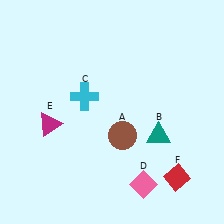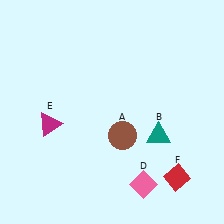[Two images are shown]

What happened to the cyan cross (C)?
The cyan cross (C) was removed in Image 2. It was in the top-left area of Image 1.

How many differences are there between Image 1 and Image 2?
There is 1 difference between the two images.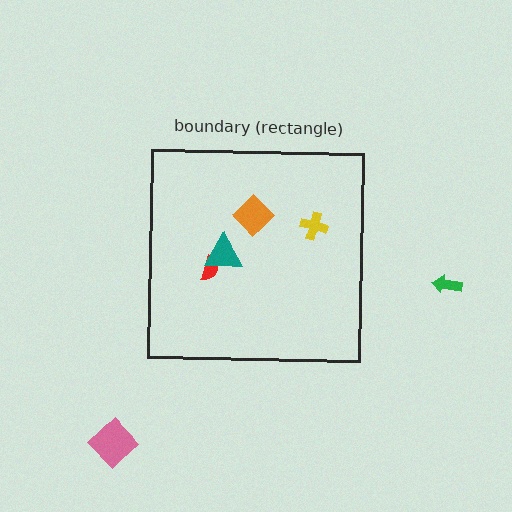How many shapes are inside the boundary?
4 inside, 2 outside.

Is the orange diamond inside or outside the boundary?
Inside.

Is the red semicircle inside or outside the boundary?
Inside.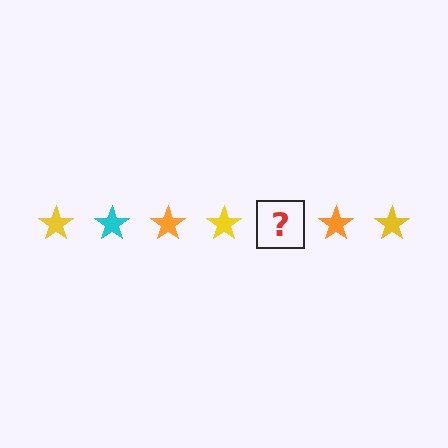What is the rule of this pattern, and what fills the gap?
The rule is that the pattern cycles through yellow, cyan, orange stars. The gap should be filled with a cyan star.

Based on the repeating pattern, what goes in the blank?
The blank should be a cyan star.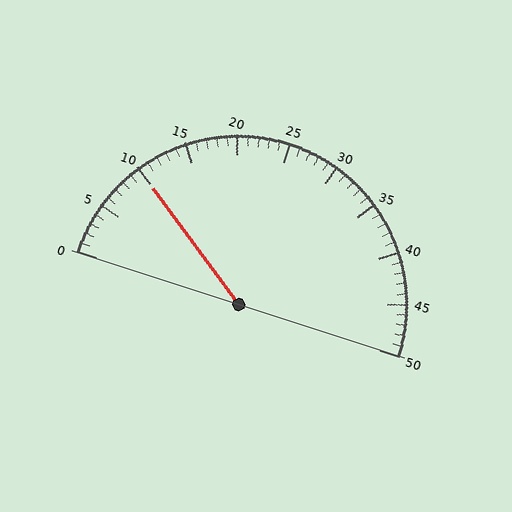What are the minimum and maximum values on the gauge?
The gauge ranges from 0 to 50.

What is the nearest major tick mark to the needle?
The nearest major tick mark is 10.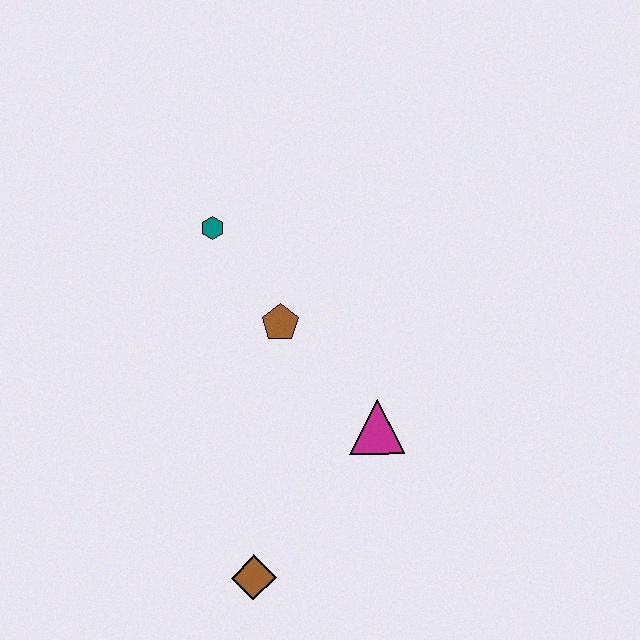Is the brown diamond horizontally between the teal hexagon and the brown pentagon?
Yes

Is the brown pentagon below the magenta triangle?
No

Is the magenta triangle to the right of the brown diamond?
Yes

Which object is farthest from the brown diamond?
The teal hexagon is farthest from the brown diamond.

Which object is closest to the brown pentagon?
The teal hexagon is closest to the brown pentagon.